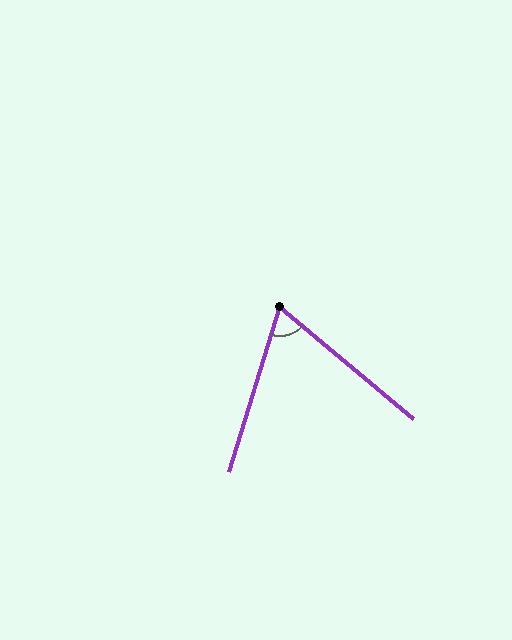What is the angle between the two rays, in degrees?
Approximately 67 degrees.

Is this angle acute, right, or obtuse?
It is acute.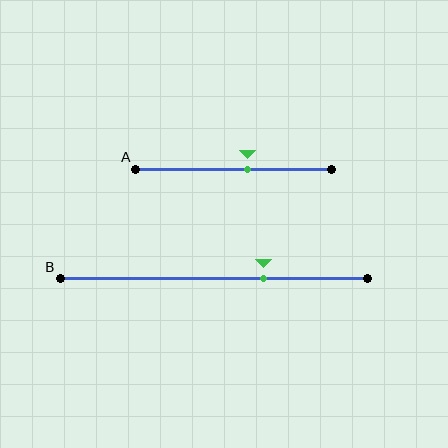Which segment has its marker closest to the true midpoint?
Segment A has its marker closest to the true midpoint.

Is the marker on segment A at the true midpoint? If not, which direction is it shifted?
No, the marker on segment A is shifted to the right by about 7% of the segment length.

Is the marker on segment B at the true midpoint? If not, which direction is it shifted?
No, the marker on segment B is shifted to the right by about 16% of the segment length.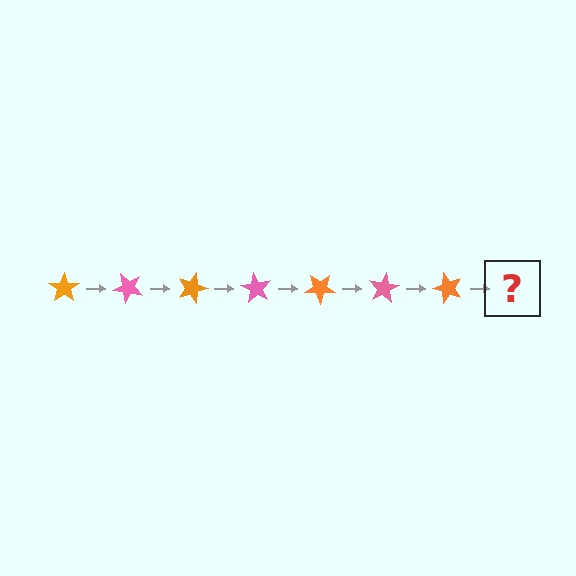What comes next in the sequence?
The next element should be a pink star, rotated 315 degrees from the start.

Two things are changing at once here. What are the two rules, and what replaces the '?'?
The two rules are that it rotates 45 degrees each step and the color cycles through orange and pink. The '?' should be a pink star, rotated 315 degrees from the start.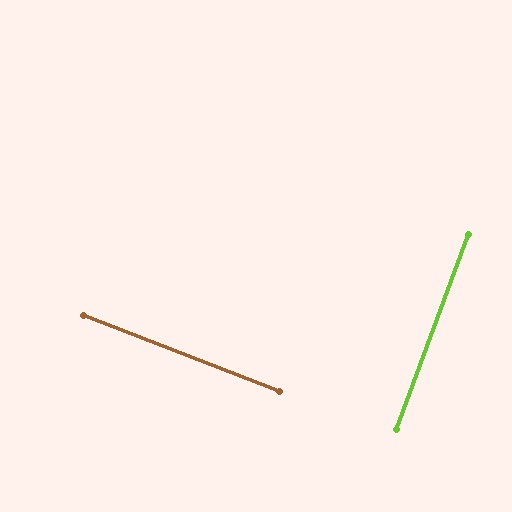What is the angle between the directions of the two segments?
Approximately 89 degrees.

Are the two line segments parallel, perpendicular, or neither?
Perpendicular — they meet at approximately 89°.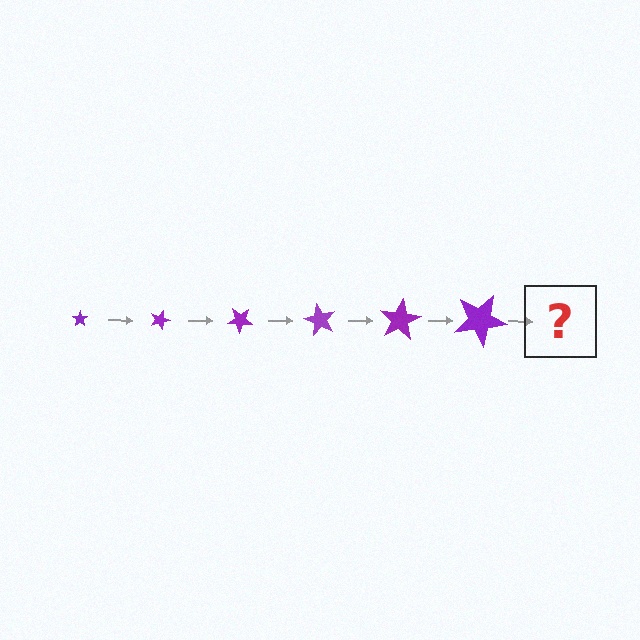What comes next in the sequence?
The next element should be a star, larger than the previous one and rotated 120 degrees from the start.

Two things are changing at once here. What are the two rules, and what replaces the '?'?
The two rules are that the star grows larger each step and it rotates 20 degrees each step. The '?' should be a star, larger than the previous one and rotated 120 degrees from the start.